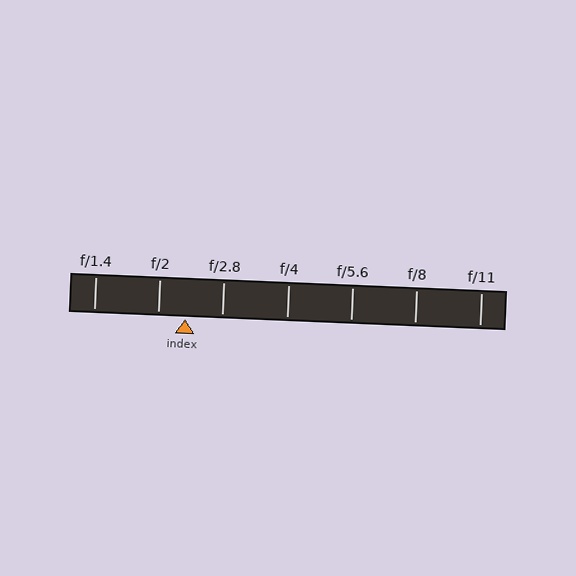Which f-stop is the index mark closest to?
The index mark is closest to f/2.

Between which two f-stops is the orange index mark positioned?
The index mark is between f/2 and f/2.8.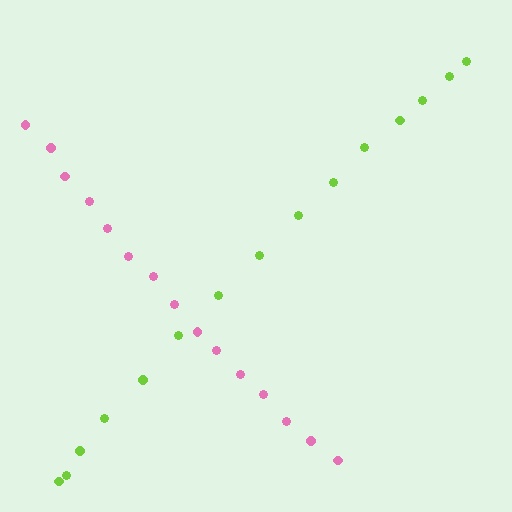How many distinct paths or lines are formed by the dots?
There are 2 distinct paths.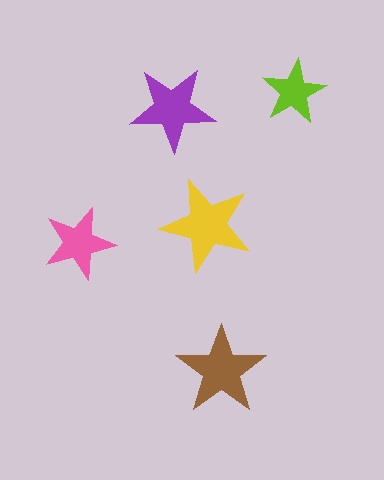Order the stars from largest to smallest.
the yellow one, the brown one, the purple one, the pink one, the lime one.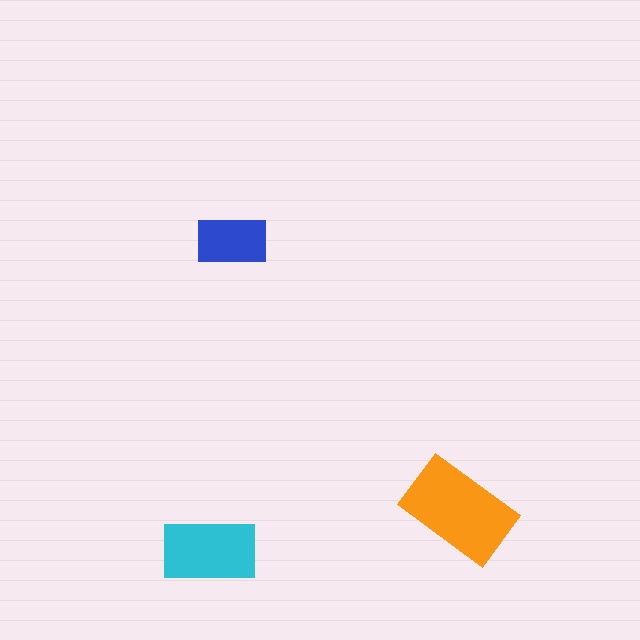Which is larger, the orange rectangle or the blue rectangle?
The orange one.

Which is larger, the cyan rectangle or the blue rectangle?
The cyan one.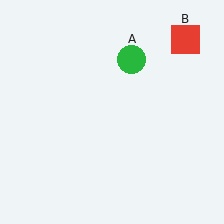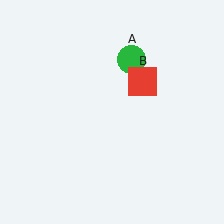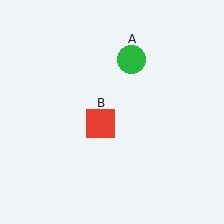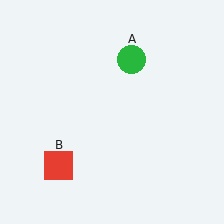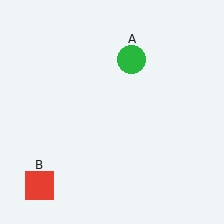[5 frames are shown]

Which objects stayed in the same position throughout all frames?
Green circle (object A) remained stationary.